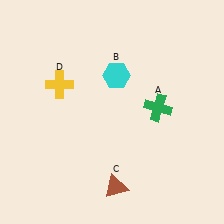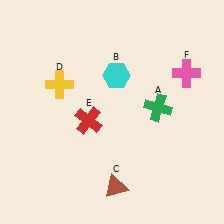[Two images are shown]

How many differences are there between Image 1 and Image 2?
There are 2 differences between the two images.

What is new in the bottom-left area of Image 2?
A red cross (E) was added in the bottom-left area of Image 2.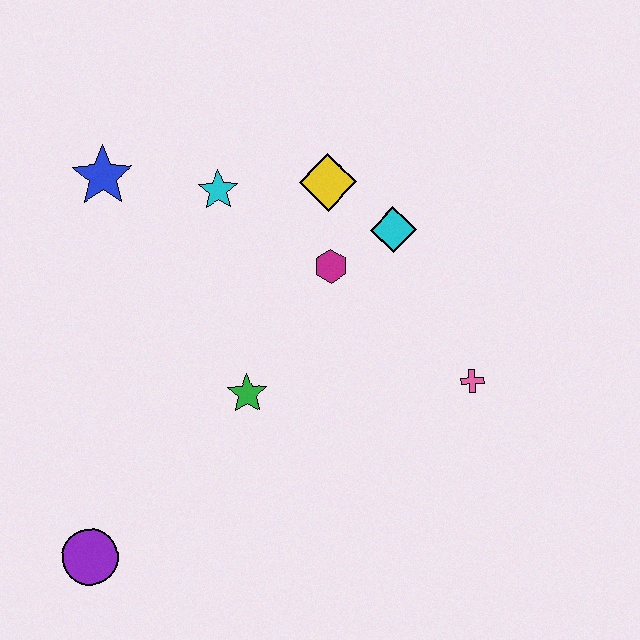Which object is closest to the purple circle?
The green star is closest to the purple circle.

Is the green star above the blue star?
No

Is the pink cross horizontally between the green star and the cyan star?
No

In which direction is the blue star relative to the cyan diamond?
The blue star is to the left of the cyan diamond.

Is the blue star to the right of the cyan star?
No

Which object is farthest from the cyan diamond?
The purple circle is farthest from the cyan diamond.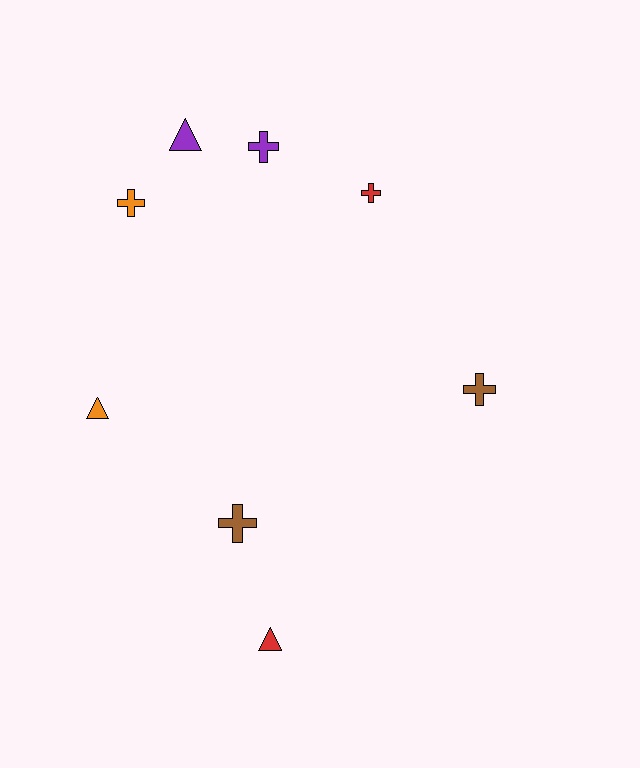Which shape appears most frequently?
Cross, with 5 objects.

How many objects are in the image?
There are 8 objects.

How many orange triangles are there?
There is 1 orange triangle.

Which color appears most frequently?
Purple, with 2 objects.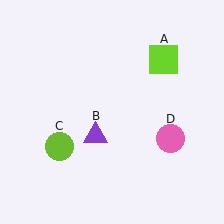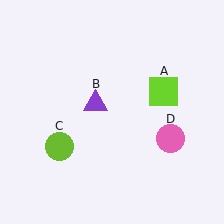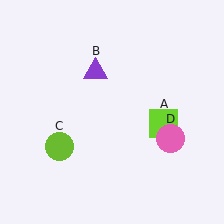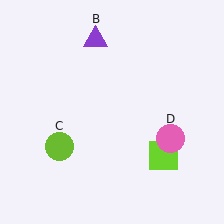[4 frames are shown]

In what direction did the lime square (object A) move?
The lime square (object A) moved down.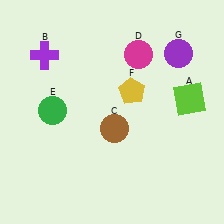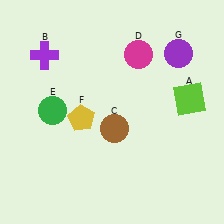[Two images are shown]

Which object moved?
The yellow pentagon (F) moved left.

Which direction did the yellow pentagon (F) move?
The yellow pentagon (F) moved left.